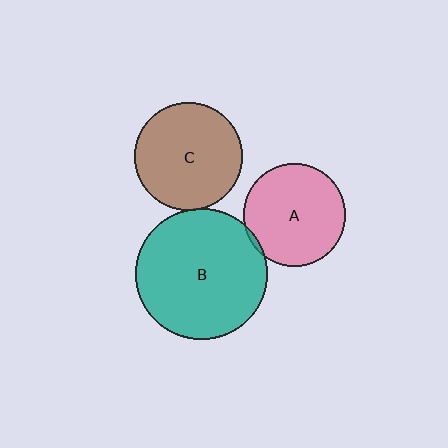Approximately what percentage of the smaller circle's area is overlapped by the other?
Approximately 5%.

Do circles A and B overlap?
Yes.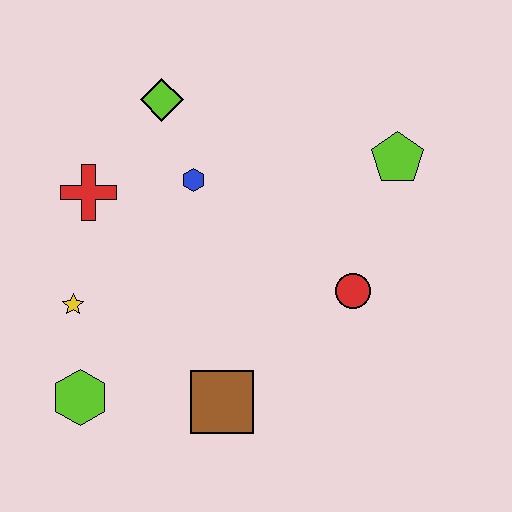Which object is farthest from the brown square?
The lime diamond is farthest from the brown square.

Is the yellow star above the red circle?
No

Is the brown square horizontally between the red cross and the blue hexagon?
No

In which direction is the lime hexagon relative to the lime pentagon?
The lime hexagon is to the left of the lime pentagon.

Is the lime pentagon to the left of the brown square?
No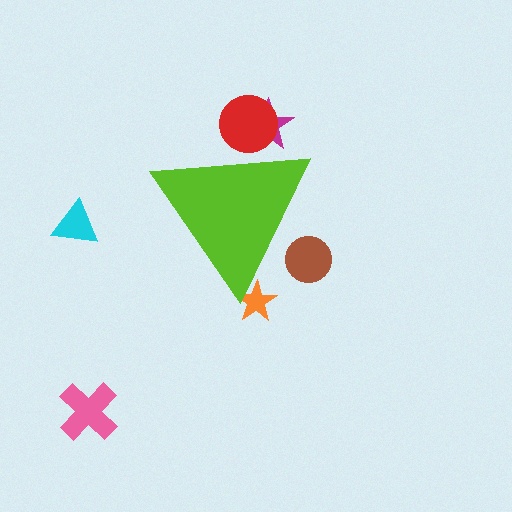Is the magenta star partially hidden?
Yes, the magenta star is partially hidden behind the lime triangle.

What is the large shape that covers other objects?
A lime triangle.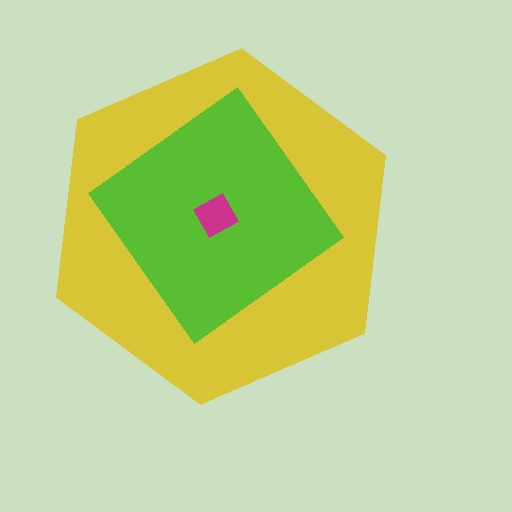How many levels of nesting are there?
3.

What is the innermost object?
The magenta diamond.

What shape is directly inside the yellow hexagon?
The lime diamond.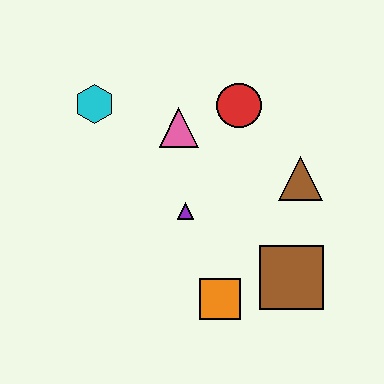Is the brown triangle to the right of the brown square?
Yes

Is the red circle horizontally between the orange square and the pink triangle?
No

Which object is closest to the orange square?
The brown square is closest to the orange square.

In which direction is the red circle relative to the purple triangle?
The red circle is above the purple triangle.